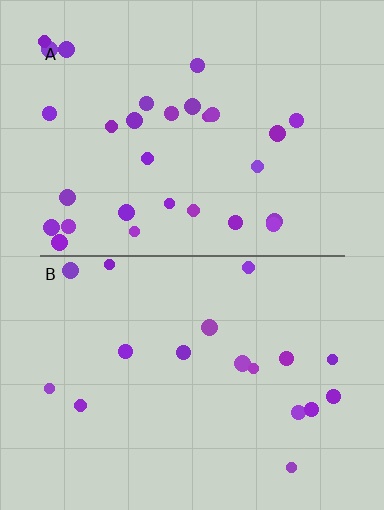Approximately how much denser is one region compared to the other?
Approximately 1.7× — region A over region B.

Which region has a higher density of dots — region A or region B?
A (the top).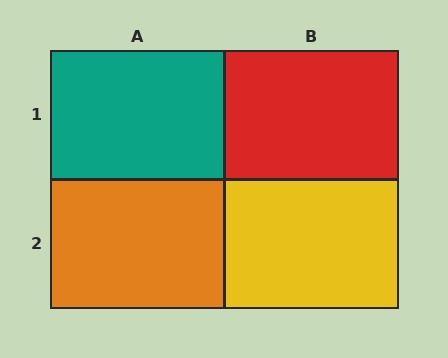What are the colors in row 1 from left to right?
Teal, red.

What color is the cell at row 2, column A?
Orange.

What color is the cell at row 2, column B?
Yellow.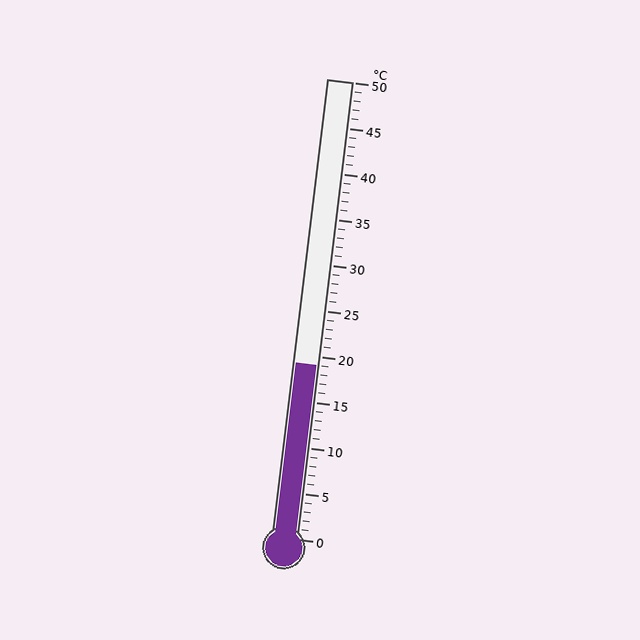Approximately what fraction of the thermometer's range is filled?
The thermometer is filled to approximately 40% of its range.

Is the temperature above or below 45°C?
The temperature is below 45°C.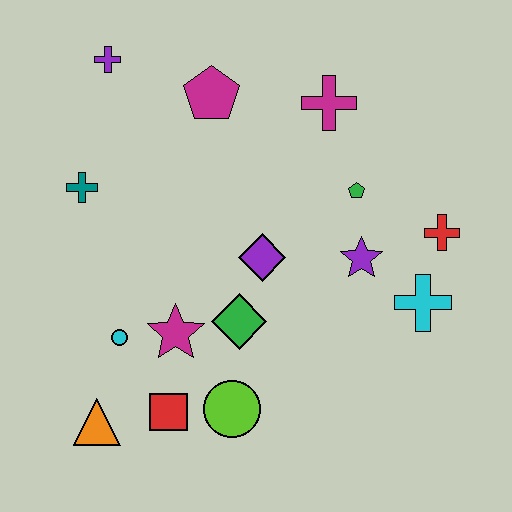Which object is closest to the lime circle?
The red square is closest to the lime circle.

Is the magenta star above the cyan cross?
No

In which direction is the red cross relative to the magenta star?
The red cross is to the right of the magenta star.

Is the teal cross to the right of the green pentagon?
No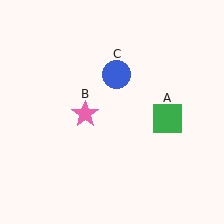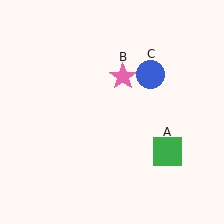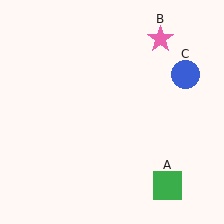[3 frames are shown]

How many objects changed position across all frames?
3 objects changed position: green square (object A), pink star (object B), blue circle (object C).